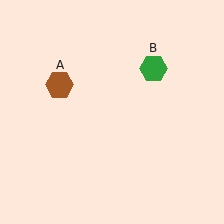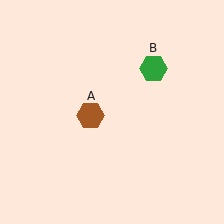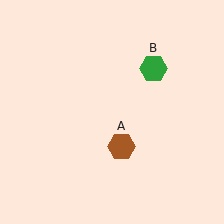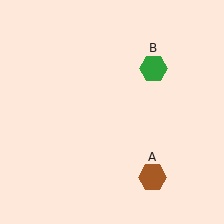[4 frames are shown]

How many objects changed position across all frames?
1 object changed position: brown hexagon (object A).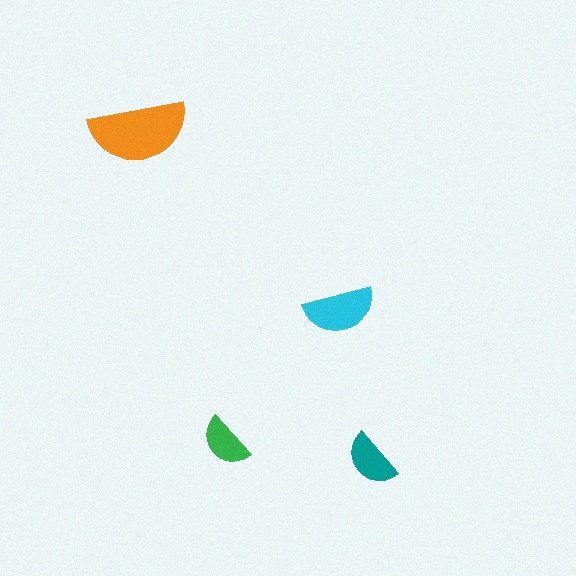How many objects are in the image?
There are 4 objects in the image.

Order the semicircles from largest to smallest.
the orange one, the cyan one, the teal one, the green one.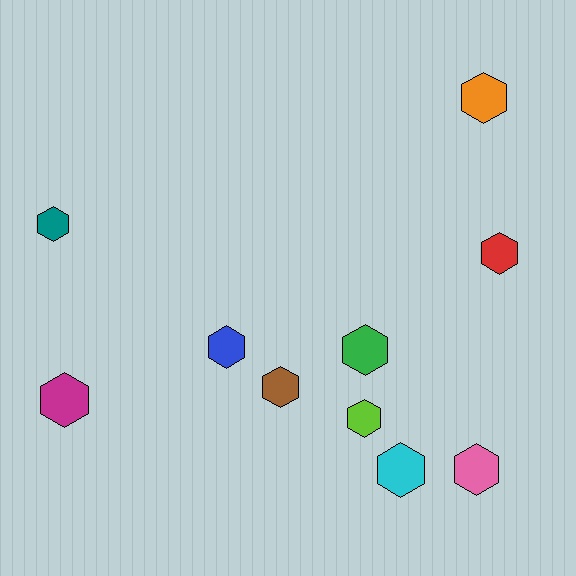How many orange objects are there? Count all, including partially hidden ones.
There is 1 orange object.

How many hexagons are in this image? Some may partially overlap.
There are 10 hexagons.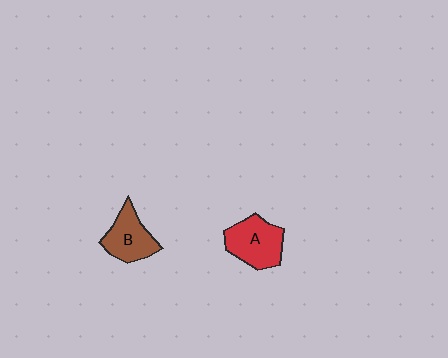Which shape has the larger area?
Shape A (red).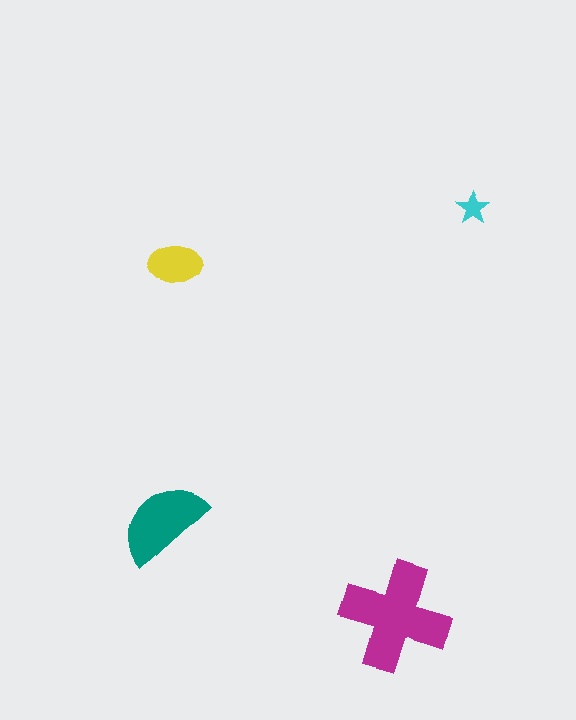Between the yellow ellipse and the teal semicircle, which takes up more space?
The teal semicircle.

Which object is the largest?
The magenta cross.